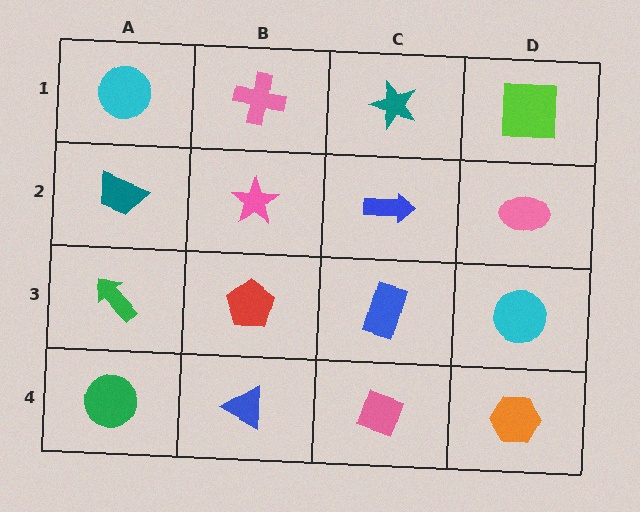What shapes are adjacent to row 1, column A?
A teal trapezoid (row 2, column A), a pink cross (row 1, column B).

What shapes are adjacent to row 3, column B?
A pink star (row 2, column B), a blue triangle (row 4, column B), a green arrow (row 3, column A), a blue rectangle (row 3, column C).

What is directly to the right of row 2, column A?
A pink star.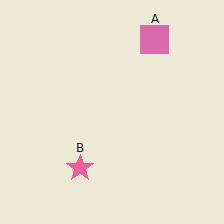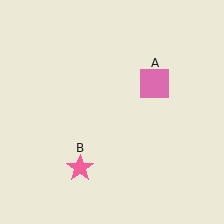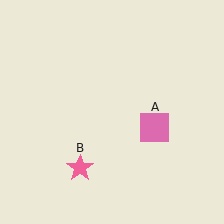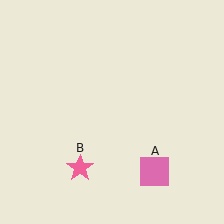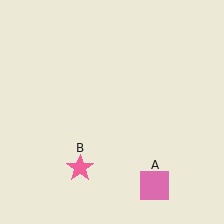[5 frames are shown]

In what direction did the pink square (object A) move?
The pink square (object A) moved down.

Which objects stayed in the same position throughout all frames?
Pink star (object B) remained stationary.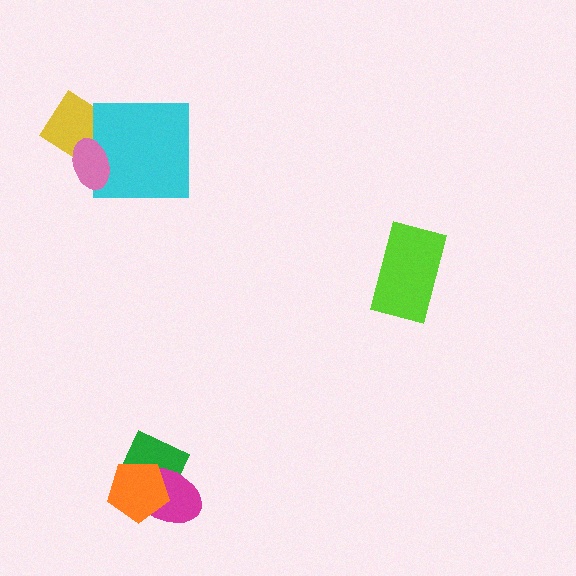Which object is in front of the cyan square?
The pink ellipse is in front of the cyan square.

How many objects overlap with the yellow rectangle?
2 objects overlap with the yellow rectangle.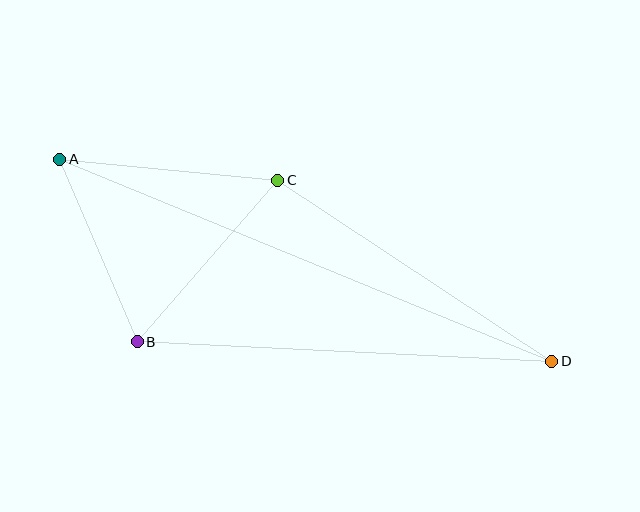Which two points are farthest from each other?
Points A and D are farthest from each other.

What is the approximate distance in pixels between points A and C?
The distance between A and C is approximately 219 pixels.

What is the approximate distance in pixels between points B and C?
The distance between B and C is approximately 214 pixels.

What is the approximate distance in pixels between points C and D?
The distance between C and D is approximately 329 pixels.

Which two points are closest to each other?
Points A and B are closest to each other.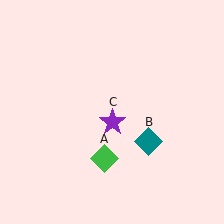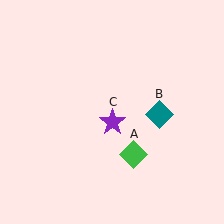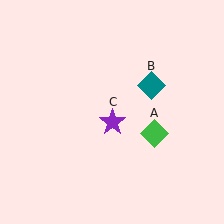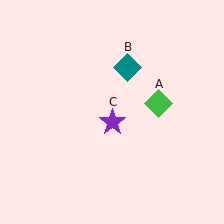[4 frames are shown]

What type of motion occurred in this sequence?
The green diamond (object A), teal diamond (object B) rotated counterclockwise around the center of the scene.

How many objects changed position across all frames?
2 objects changed position: green diamond (object A), teal diamond (object B).